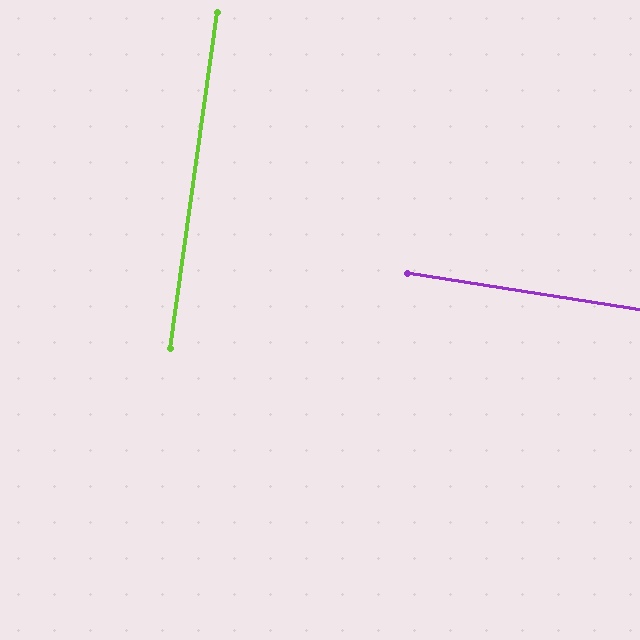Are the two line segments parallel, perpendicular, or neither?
Perpendicular — they meet at approximately 89°.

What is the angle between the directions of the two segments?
Approximately 89 degrees.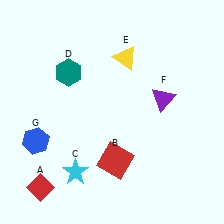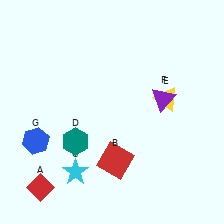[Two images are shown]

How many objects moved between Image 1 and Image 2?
2 objects moved between the two images.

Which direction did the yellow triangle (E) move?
The yellow triangle (E) moved down.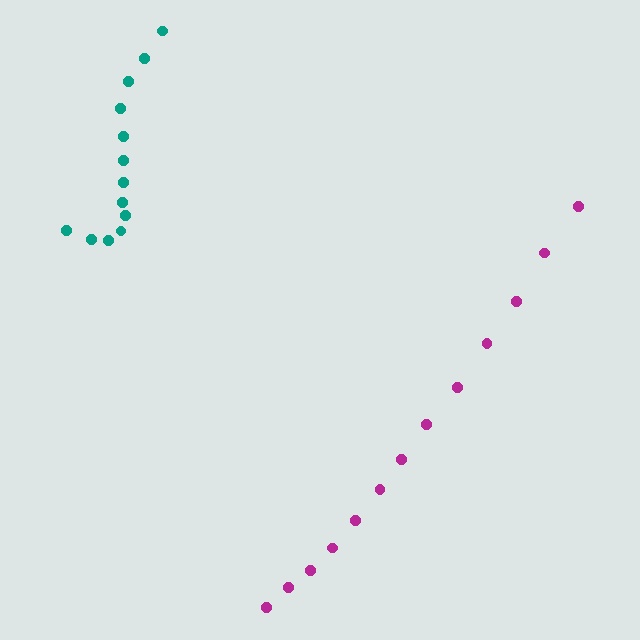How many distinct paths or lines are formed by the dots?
There are 2 distinct paths.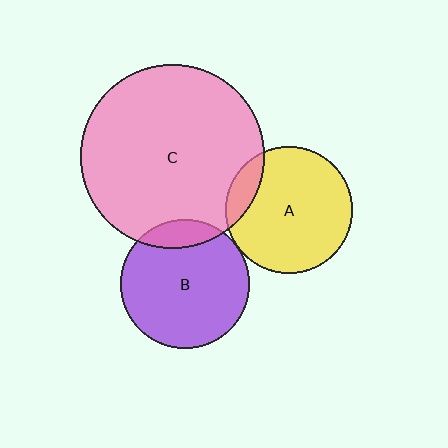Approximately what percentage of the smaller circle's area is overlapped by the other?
Approximately 15%.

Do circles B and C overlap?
Yes.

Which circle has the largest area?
Circle C (pink).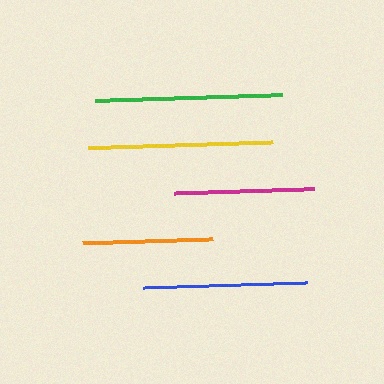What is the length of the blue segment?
The blue segment is approximately 164 pixels long.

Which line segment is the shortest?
The orange line is the shortest at approximately 130 pixels.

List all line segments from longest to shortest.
From longest to shortest: green, yellow, blue, magenta, orange.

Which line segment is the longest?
The green line is the longest at approximately 187 pixels.